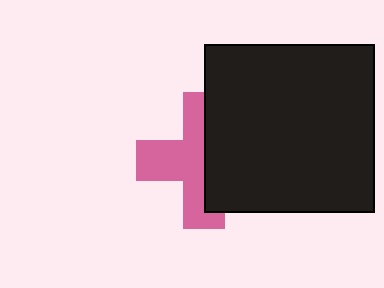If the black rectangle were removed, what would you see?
You would see the complete pink cross.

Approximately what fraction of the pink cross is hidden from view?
Roughly 48% of the pink cross is hidden behind the black rectangle.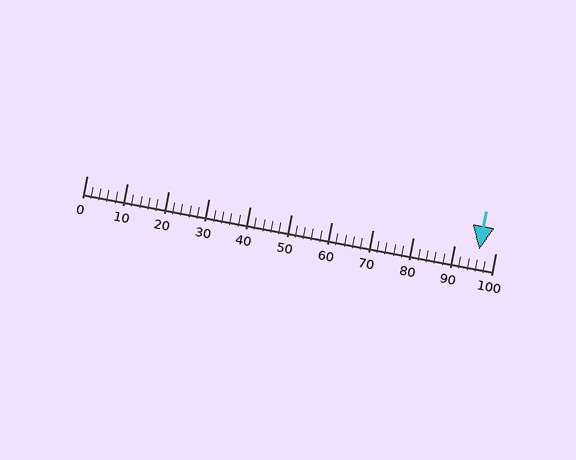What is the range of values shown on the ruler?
The ruler shows values from 0 to 100.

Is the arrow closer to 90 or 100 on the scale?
The arrow is closer to 100.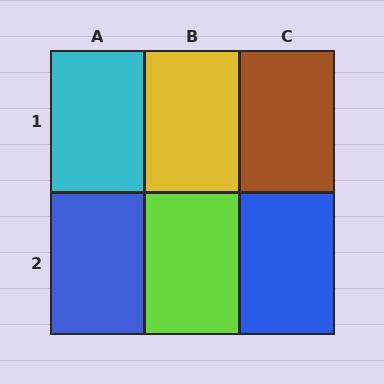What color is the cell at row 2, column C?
Blue.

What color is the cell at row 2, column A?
Blue.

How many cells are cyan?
1 cell is cyan.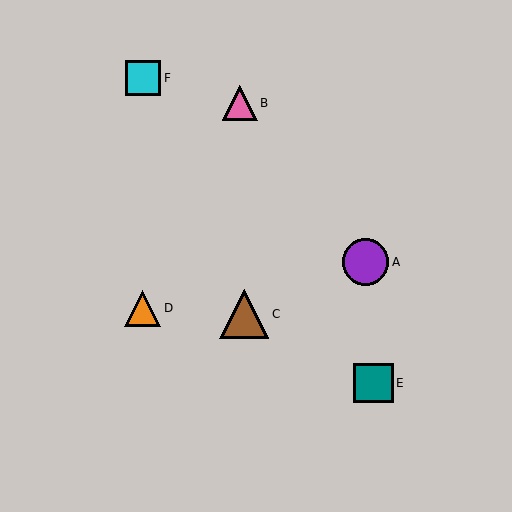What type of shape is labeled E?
Shape E is a teal square.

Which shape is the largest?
The brown triangle (labeled C) is the largest.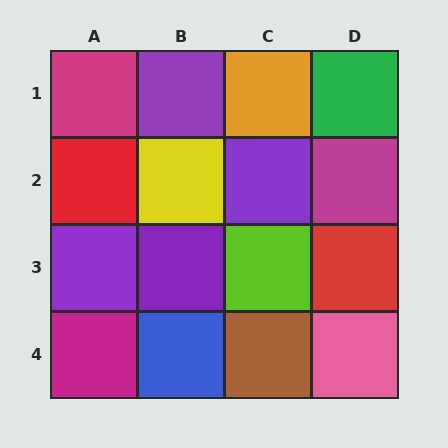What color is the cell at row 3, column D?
Red.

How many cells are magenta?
3 cells are magenta.